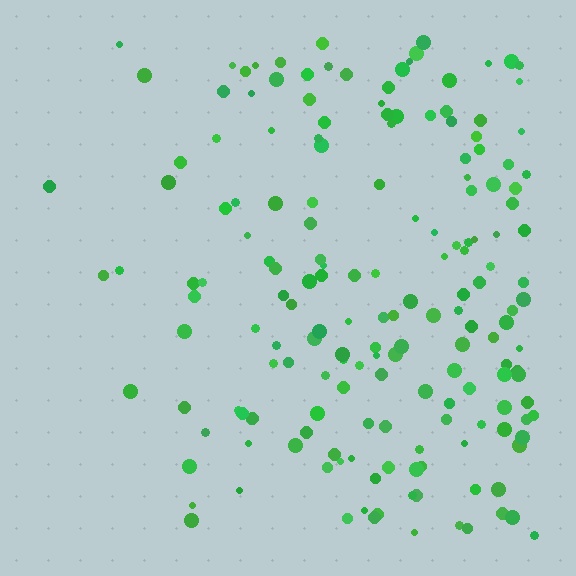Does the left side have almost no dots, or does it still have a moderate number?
Still a moderate number, just noticeably fewer than the right.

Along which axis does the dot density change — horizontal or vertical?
Horizontal.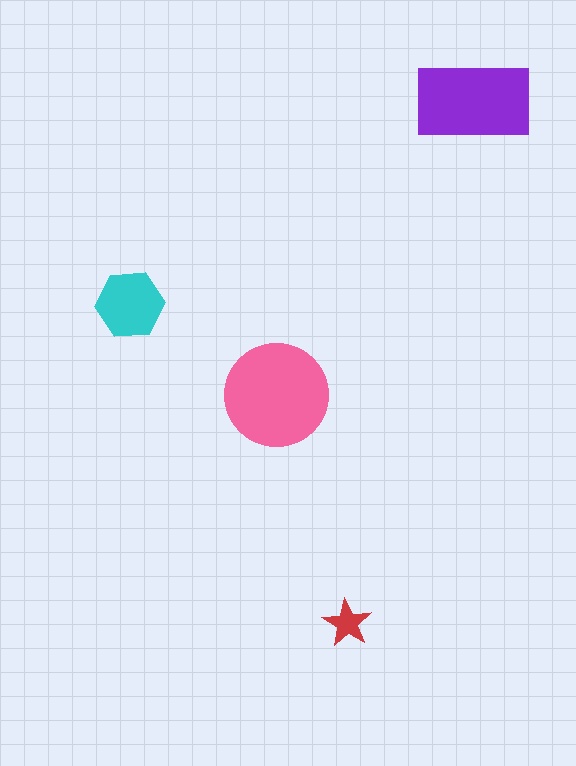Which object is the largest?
The pink circle.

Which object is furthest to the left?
The cyan hexagon is leftmost.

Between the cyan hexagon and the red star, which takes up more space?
The cyan hexagon.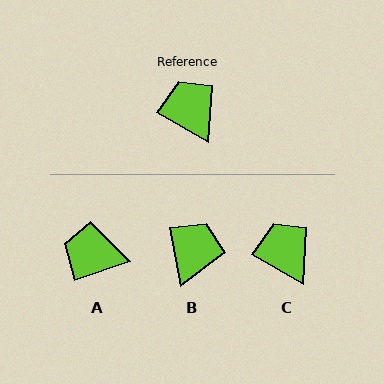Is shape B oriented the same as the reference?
No, it is off by about 49 degrees.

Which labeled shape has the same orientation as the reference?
C.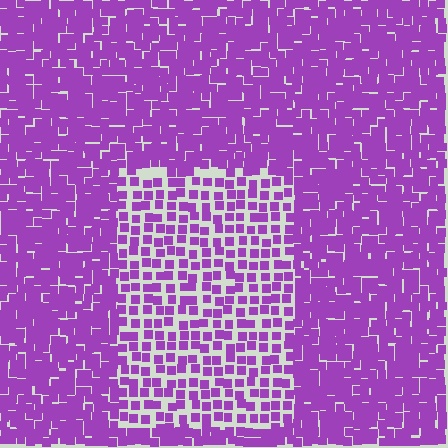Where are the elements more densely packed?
The elements are more densely packed outside the rectangle boundary.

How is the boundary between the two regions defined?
The boundary is defined by a change in element density (approximately 2.0x ratio). All elements are the same color, size, and shape.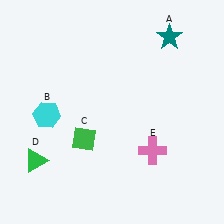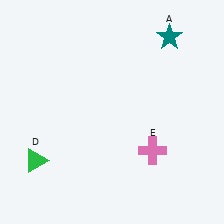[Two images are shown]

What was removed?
The green diamond (C), the cyan hexagon (B) were removed in Image 2.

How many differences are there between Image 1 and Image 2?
There are 2 differences between the two images.